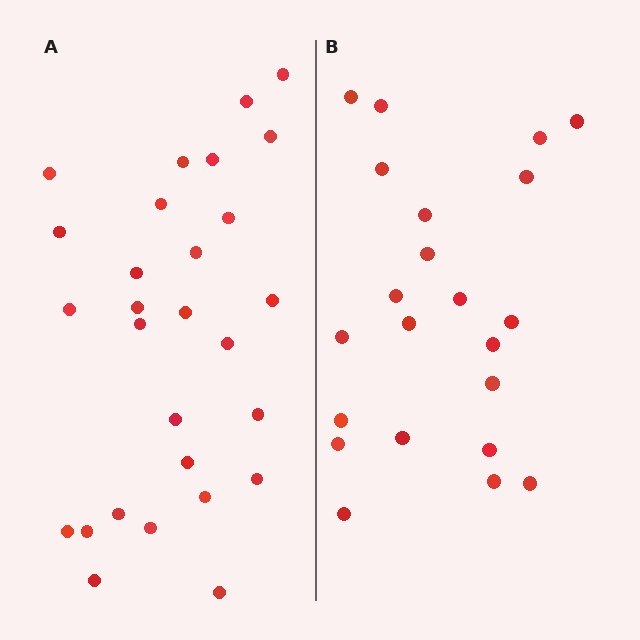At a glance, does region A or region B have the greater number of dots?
Region A (the left region) has more dots.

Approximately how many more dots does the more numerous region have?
Region A has about 6 more dots than region B.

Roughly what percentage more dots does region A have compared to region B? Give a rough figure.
About 25% more.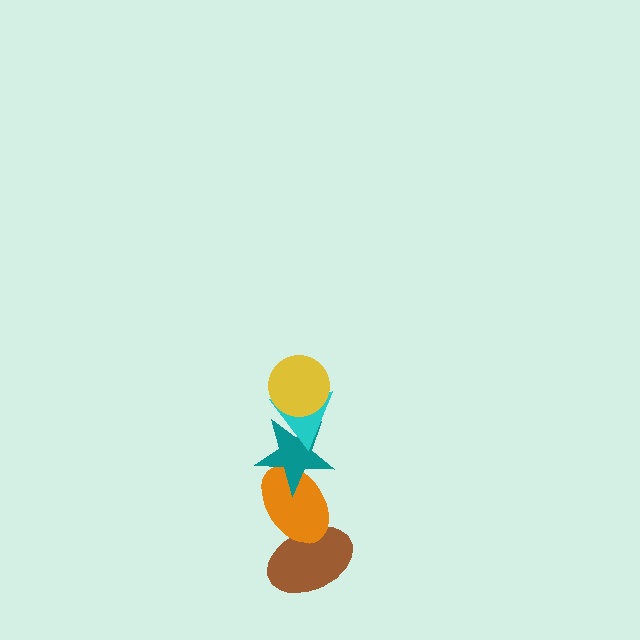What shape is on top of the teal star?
The cyan triangle is on top of the teal star.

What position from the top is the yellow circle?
The yellow circle is 1st from the top.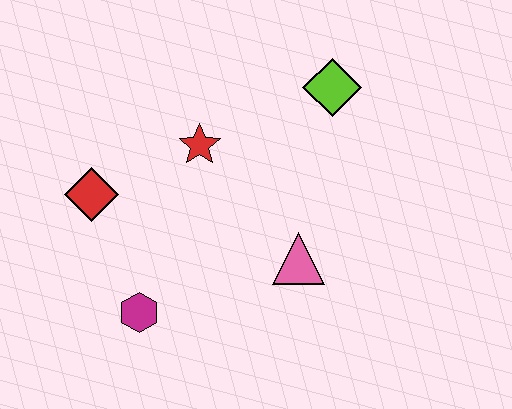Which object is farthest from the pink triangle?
The red diamond is farthest from the pink triangle.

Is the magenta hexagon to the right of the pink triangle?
No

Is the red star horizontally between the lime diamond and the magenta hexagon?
Yes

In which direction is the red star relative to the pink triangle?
The red star is above the pink triangle.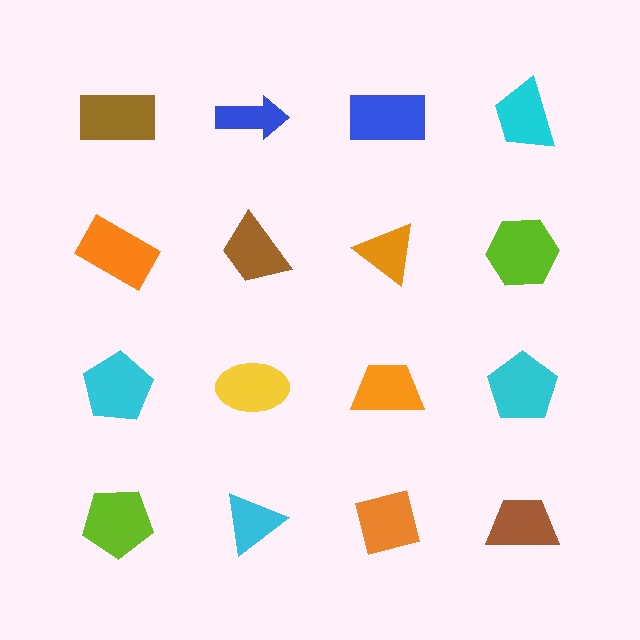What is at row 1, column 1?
A brown rectangle.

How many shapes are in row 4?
4 shapes.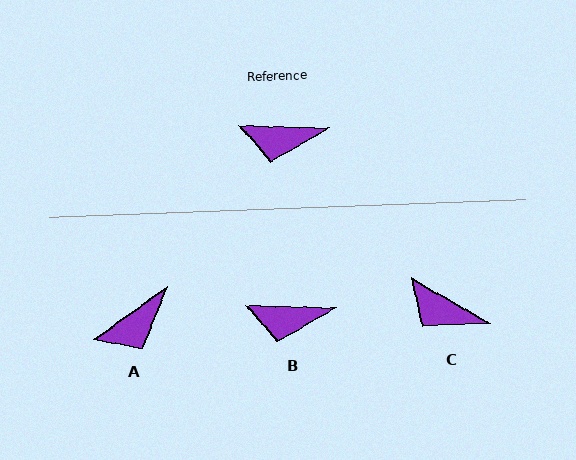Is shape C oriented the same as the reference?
No, it is off by about 28 degrees.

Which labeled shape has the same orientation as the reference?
B.